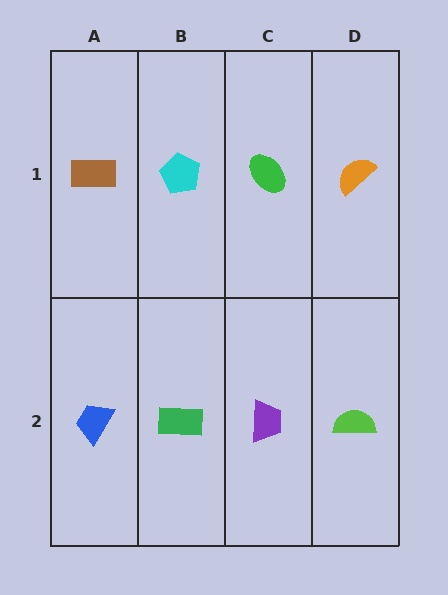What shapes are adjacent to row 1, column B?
A green rectangle (row 2, column B), a brown rectangle (row 1, column A), a green ellipse (row 1, column C).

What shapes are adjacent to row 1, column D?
A lime semicircle (row 2, column D), a green ellipse (row 1, column C).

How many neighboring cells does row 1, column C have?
3.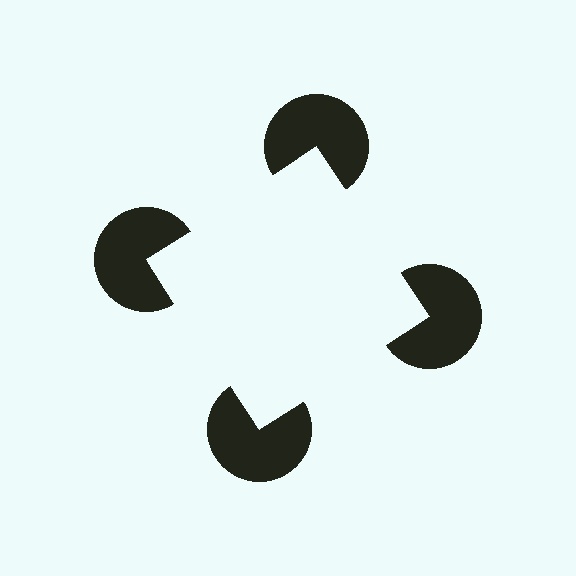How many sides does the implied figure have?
4 sides.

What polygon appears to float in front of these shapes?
An illusory square — its edges are inferred from the aligned wedge cuts in the pac-man discs, not physically drawn.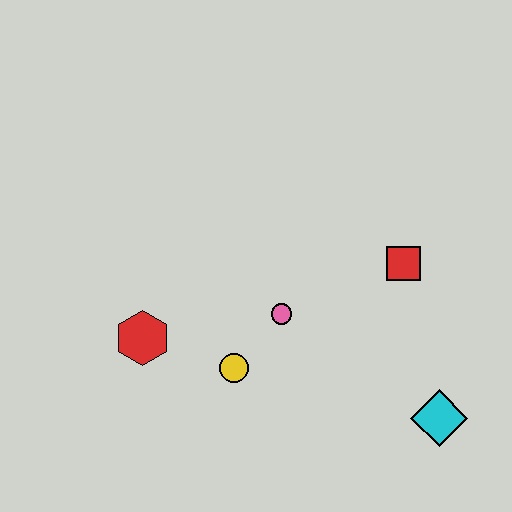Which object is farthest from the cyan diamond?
The red hexagon is farthest from the cyan diamond.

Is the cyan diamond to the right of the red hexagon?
Yes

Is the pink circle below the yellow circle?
No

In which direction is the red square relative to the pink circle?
The red square is to the right of the pink circle.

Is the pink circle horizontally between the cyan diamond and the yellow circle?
Yes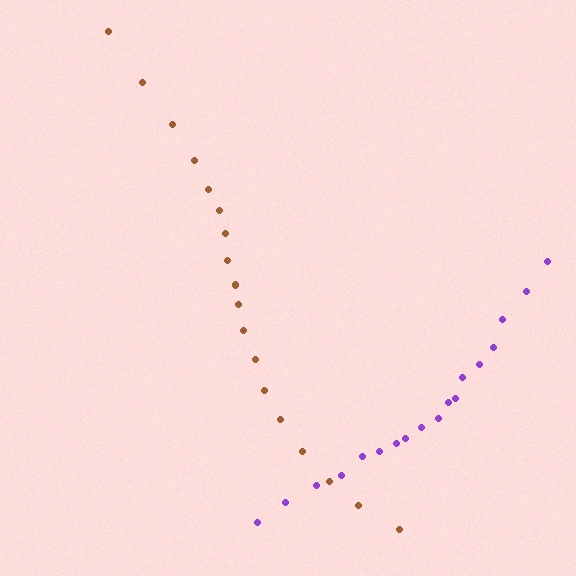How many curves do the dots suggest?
There are 2 distinct paths.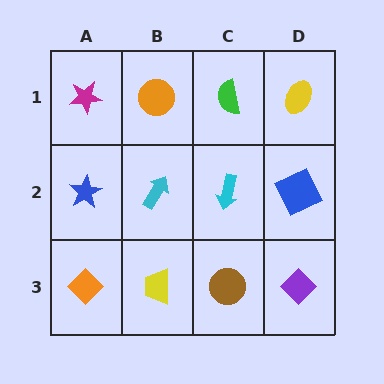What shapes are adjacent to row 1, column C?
A cyan arrow (row 2, column C), an orange circle (row 1, column B), a yellow ellipse (row 1, column D).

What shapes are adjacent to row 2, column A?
A magenta star (row 1, column A), an orange diamond (row 3, column A), a cyan arrow (row 2, column B).